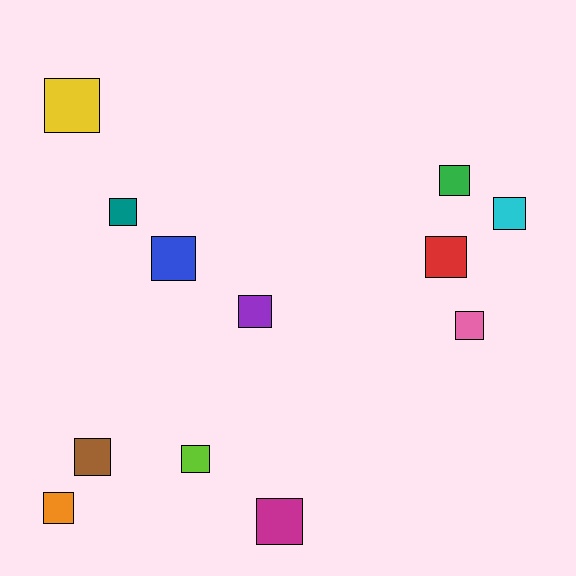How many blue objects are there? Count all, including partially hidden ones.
There is 1 blue object.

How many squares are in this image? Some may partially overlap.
There are 12 squares.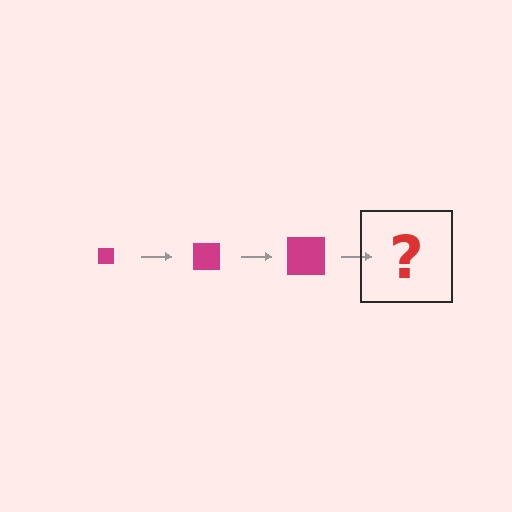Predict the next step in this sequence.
The next step is a magenta square, larger than the previous one.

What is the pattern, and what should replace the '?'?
The pattern is that the square gets progressively larger each step. The '?' should be a magenta square, larger than the previous one.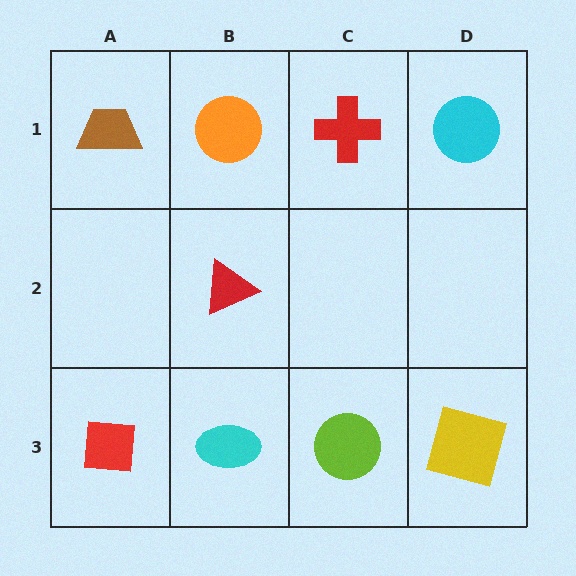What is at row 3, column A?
A red square.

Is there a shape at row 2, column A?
No, that cell is empty.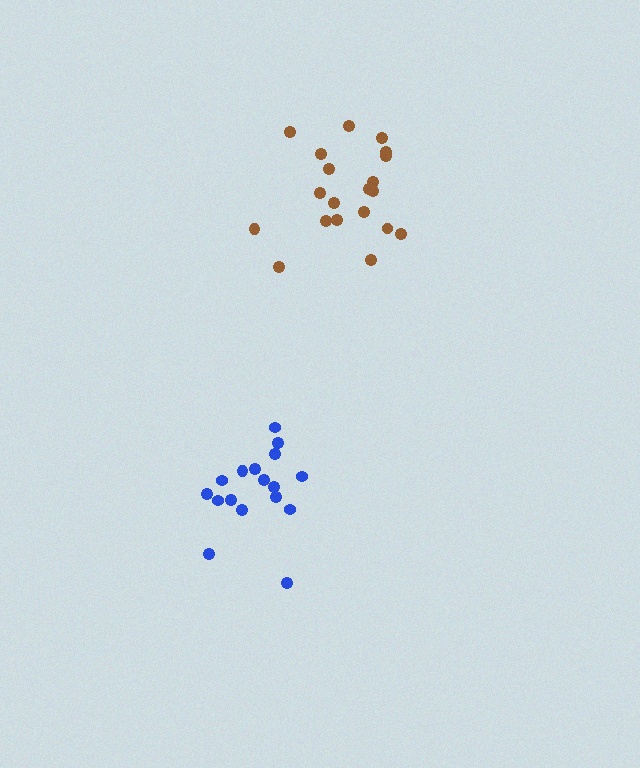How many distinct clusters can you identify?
There are 2 distinct clusters.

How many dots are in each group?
Group 1: 17 dots, Group 2: 21 dots (38 total).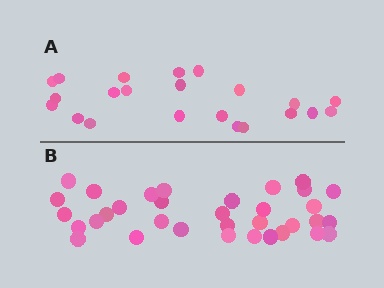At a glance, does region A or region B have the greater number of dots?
Region B (the bottom region) has more dots.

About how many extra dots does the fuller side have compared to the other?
Region B has roughly 12 or so more dots than region A.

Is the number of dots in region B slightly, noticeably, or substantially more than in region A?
Region B has substantially more. The ratio is roughly 1.5 to 1.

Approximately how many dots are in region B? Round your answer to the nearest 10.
About 30 dots. (The exact count is 34, which rounds to 30.)